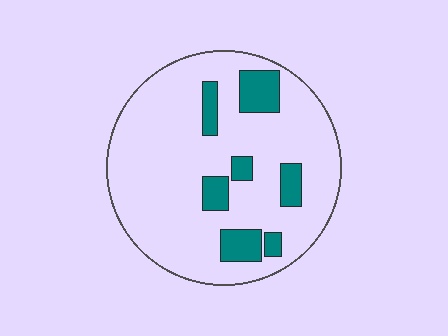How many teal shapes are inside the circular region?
7.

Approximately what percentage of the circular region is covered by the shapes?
Approximately 15%.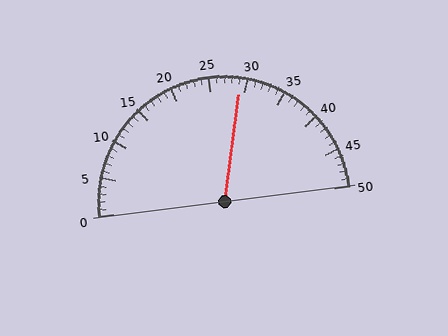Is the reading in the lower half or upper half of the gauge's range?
The reading is in the upper half of the range (0 to 50).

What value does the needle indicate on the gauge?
The needle indicates approximately 29.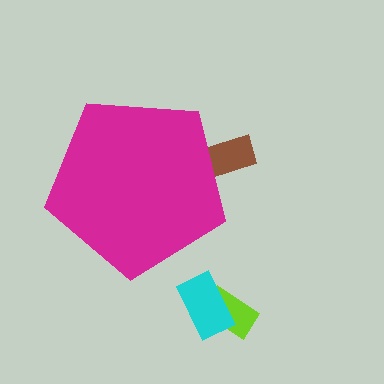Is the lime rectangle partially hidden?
No, the lime rectangle is fully visible.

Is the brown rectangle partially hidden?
Yes, the brown rectangle is partially hidden behind the magenta pentagon.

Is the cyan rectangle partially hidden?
No, the cyan rectangle is fully visible.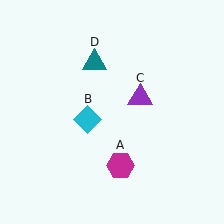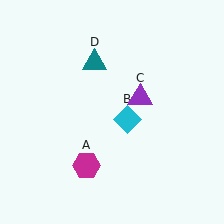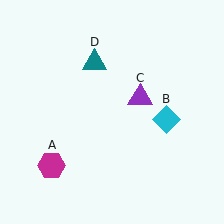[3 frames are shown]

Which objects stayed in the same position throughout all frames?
Purple triangle (object C) and teal triangle (object D) remained stationary.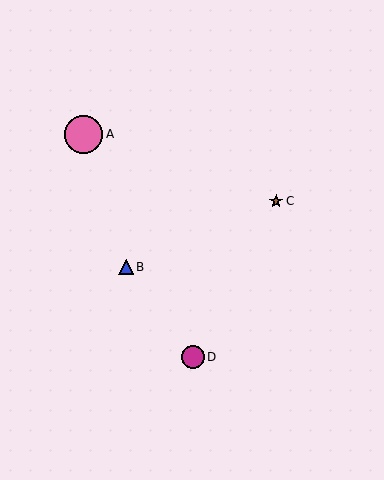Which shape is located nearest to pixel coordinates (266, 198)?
The brown star (labeled C) at (276, 201) is nearest to that location.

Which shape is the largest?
The pink circle (labeled A) is the largest.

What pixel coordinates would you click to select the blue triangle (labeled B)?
Click at (126, 267) to select the blue triangle B.